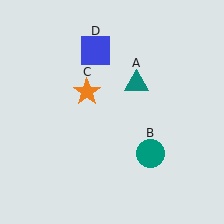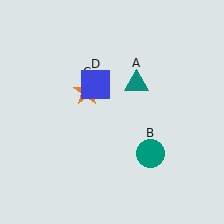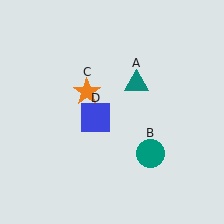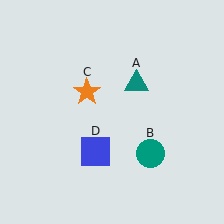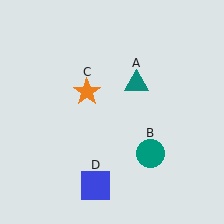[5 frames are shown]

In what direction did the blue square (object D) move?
The blue square (object D) moved down.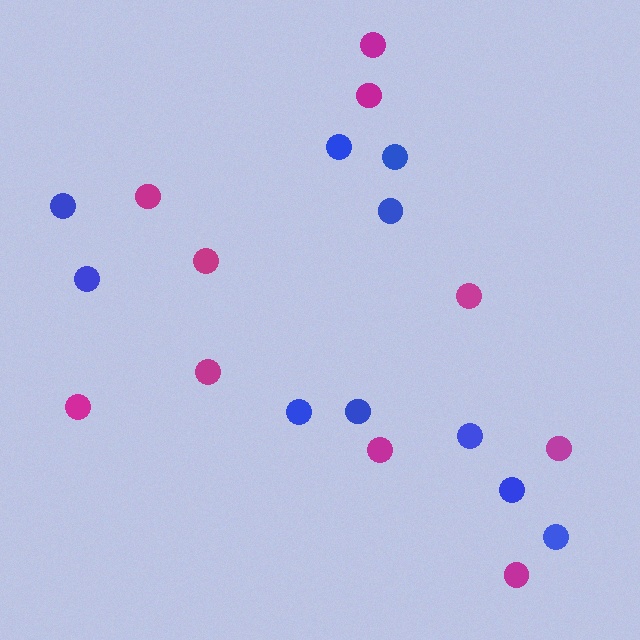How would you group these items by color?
There are 2 groups: one group of blue circles (10) and one group of magenta circles (10).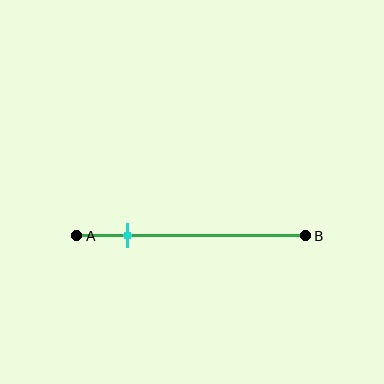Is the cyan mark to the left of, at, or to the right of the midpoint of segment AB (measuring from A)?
The cyan mark is to the left of the midpoint of segment AB.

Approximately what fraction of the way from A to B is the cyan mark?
The cyan mark is approximately 20% of the way from A to B.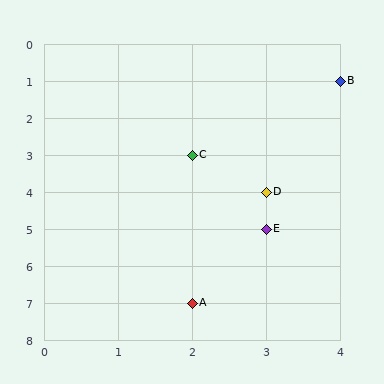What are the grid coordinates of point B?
Point B is at grid coordinates (4, 1).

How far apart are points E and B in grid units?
Points E and B are 1 column and 4 rows apart (about 4.1 grid units diagonally).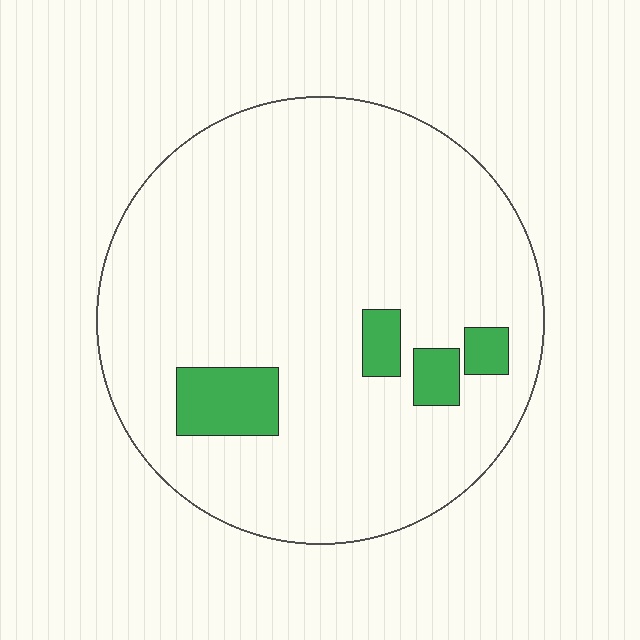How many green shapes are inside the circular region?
4.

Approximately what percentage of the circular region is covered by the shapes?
Approximately 10%.